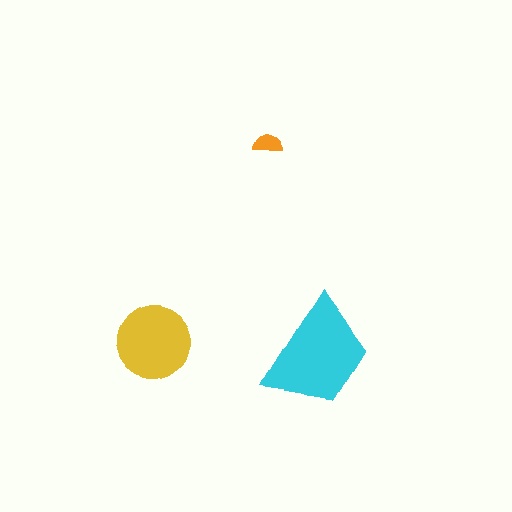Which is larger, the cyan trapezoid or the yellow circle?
The cyan trapezoid.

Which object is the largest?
The cyan trapezoid.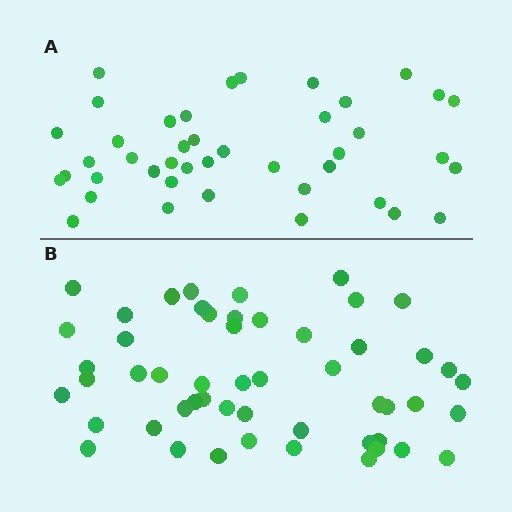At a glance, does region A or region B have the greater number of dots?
Region B (the bottom region) has more dots.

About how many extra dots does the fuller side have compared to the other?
Region B has roughly 10 or so more dots than region A.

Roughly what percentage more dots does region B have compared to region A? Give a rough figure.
About 25% more.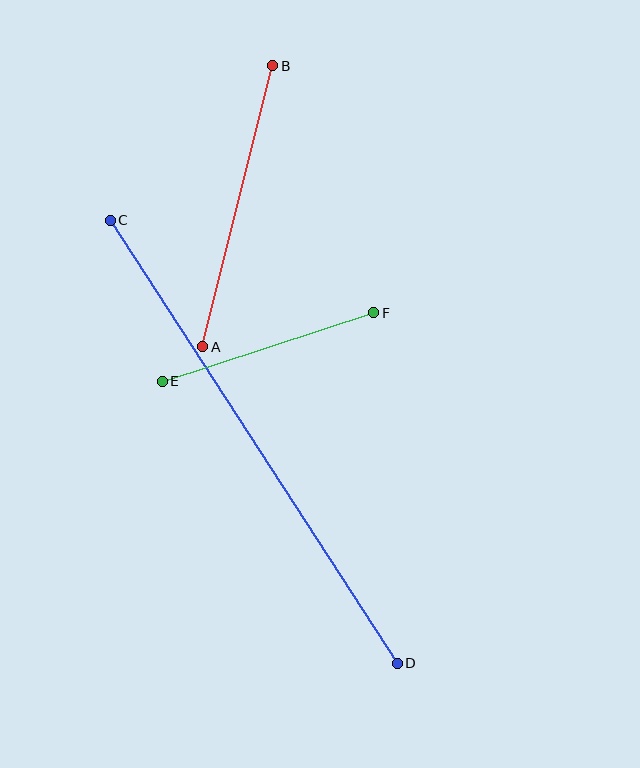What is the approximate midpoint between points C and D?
The midpoint is at approximately (254, 442) pixels.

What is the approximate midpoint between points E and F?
The midpoint is at approximately (268, 347) pixels.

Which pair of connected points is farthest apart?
Points C and D are farthest apart.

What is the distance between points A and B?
The distance is approximately 289 pixels.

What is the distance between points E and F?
The distance is approximately 222 pixels.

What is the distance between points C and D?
The distance is approximately 528 pixels.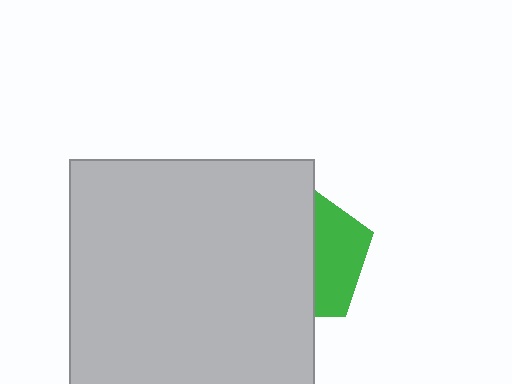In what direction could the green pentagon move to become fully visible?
The green pentagon could move right. That would shift it out from behind the light gray square entirely.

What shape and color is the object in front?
The object in front is a light gray square.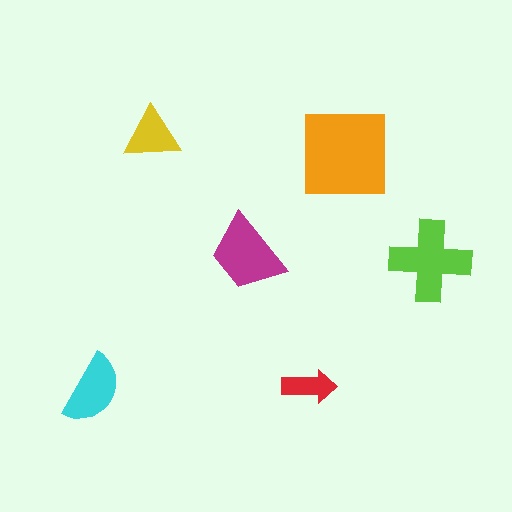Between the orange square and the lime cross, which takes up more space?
The orange square.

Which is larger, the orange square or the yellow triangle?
The orange square.